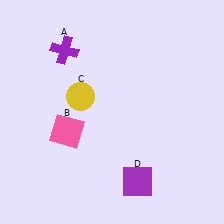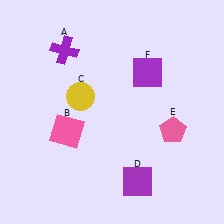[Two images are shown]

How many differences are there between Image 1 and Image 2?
There are 2 differences between the two images.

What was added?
A pink pentagon (E), a purple square (F) were added in Image 2.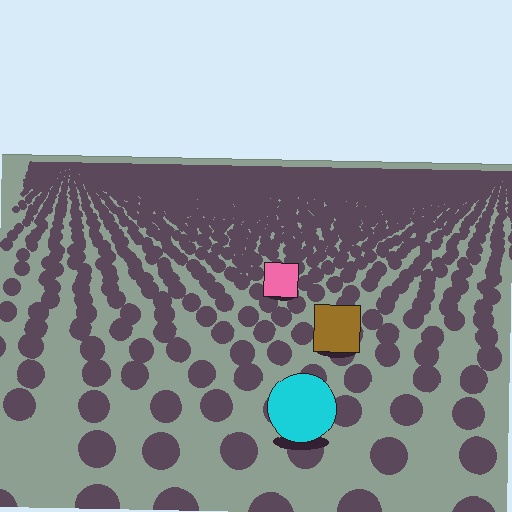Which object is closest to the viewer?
The cyan circle is closest. The texture marks near it are larger and more spread out.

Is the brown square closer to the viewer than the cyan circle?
No. The cyan circle is closer — you can tell from the texture gradient: the ground texture is coarser near it.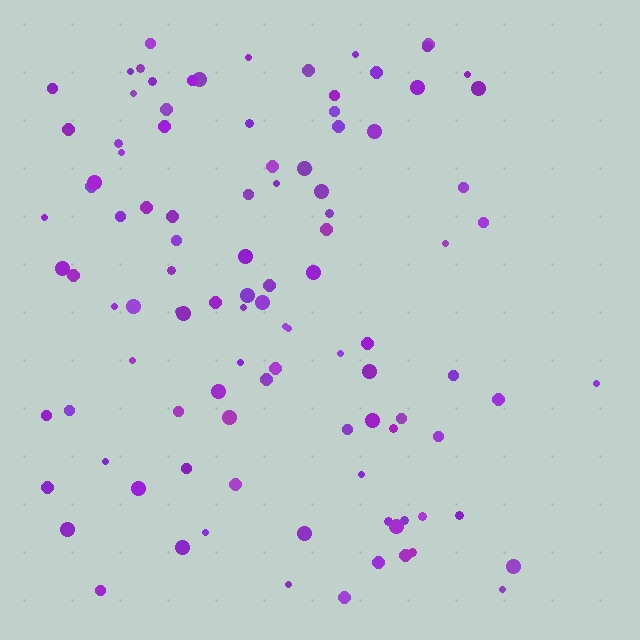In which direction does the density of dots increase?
From right to left, with the left side densest.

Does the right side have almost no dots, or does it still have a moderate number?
Still a moderate number, just noticeably fewer than the left.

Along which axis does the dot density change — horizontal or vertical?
Horizontal.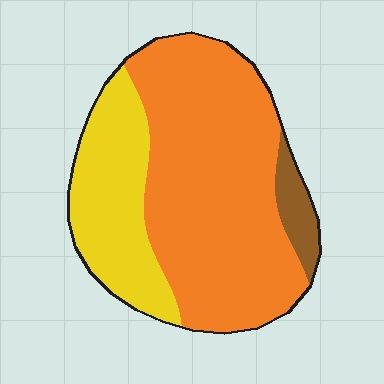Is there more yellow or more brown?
Yellow.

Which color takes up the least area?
Brown, at roughly 5%.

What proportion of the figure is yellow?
Yellow takes up between a quarter and a half of the figure.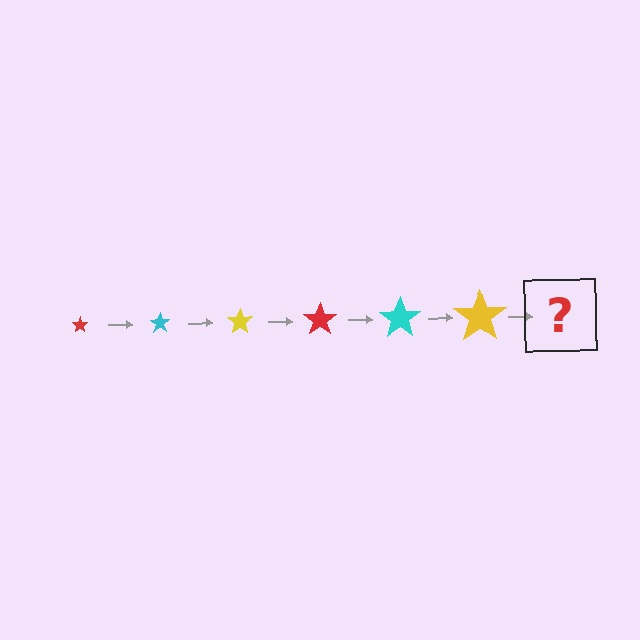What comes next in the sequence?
The next element should be a red star, larger than the previous one.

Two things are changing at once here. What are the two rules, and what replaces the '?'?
The two rules are that the star grows larger each step and the color cycles through red, cyan, and yellow. The '?' should be a red star, larger than the previous one.